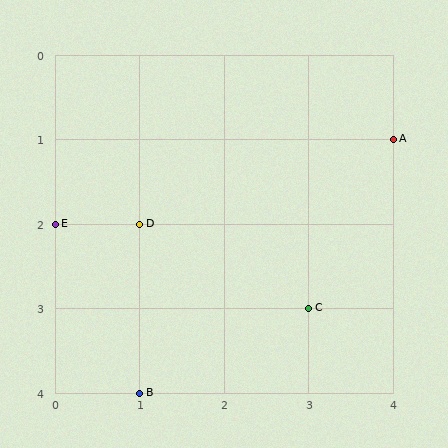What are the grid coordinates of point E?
Point E is at grid coordinates (0, 2).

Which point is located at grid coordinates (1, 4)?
Point B is at (1, 4).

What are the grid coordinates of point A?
Point A is at grid coordinates (4, 1).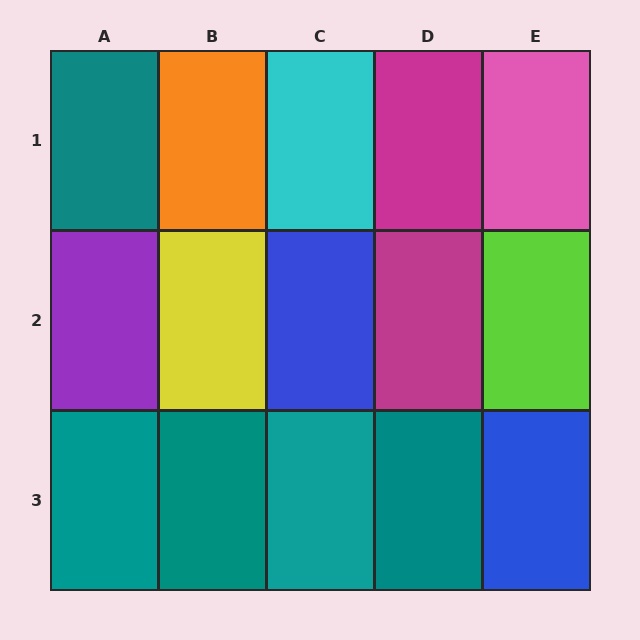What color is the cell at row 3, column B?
Teal.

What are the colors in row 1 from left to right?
Teal, orange, cyan, magenta, pink.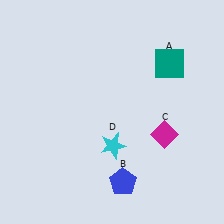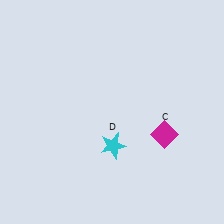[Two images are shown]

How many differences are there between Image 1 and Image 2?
There are 2 differences between the two images.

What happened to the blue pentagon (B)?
The blue pentagon (B) was removed in Image 2. It was in the bottom-right area of Image 1.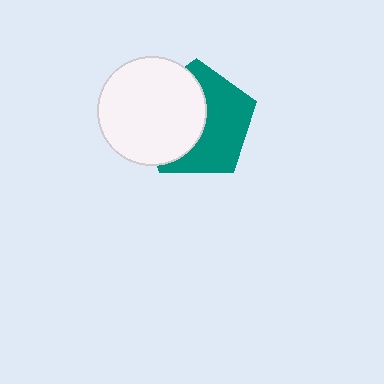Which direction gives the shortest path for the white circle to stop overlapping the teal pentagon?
Moving left gives the shortest separation.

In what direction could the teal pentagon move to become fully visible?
The teal pentagon could move right. That would shift it out from behind the white circle entirely.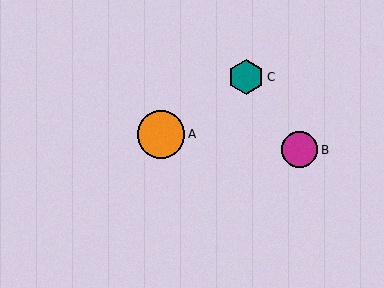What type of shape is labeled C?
Shape C is a teal hexagon.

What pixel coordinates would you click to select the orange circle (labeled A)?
Click at (161, 134) to select the orange circle A.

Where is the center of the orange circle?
The center of the orange circle is at (161, 134).